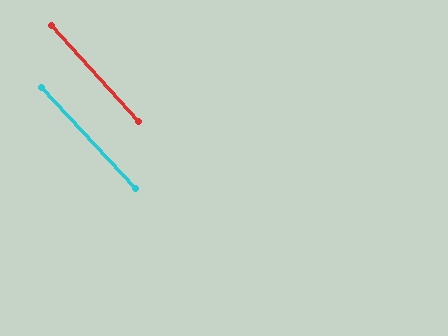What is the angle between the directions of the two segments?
Approximately 1 degree.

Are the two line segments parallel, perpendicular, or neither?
Parallel — their directions differ by only 0.9°.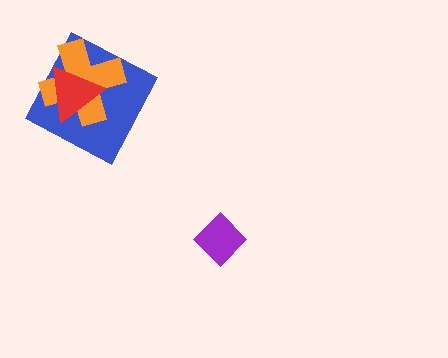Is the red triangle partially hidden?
No, no other shape covers it.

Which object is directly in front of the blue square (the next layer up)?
The orange cross is directly in front of the blue square.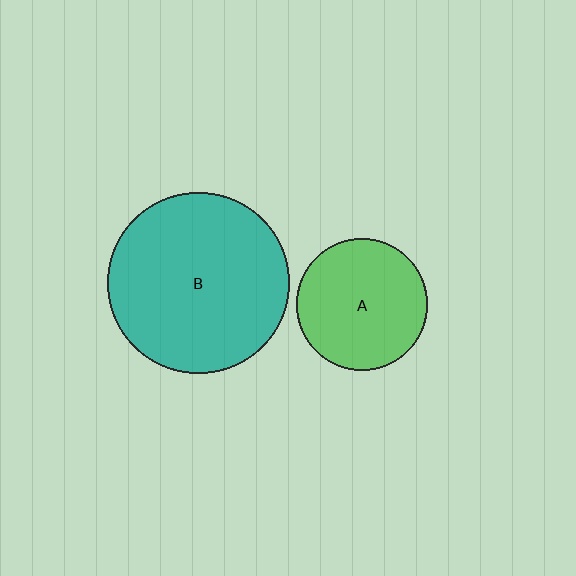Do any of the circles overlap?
No, none of the circles overlap.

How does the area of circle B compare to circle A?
Approximately 1.9 times.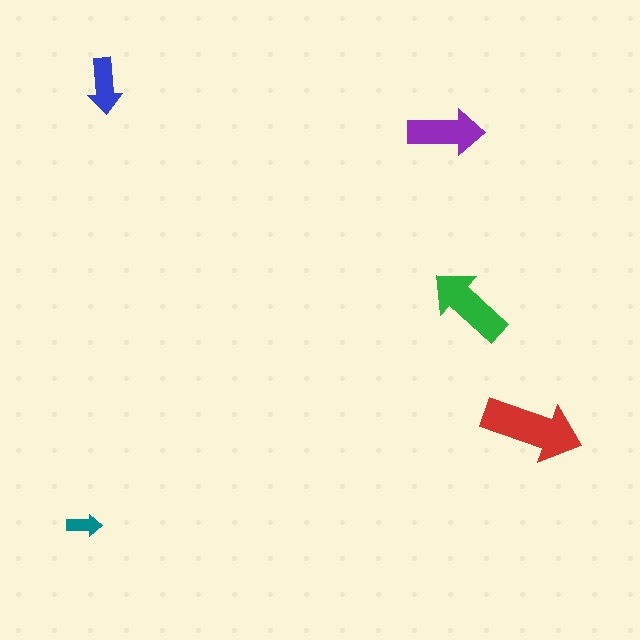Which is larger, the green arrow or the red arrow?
The red one.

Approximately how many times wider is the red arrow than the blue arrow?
About 2 times wider.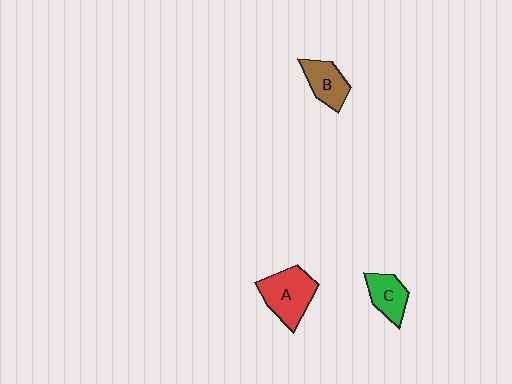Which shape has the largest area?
Shape A (red).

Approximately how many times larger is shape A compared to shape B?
Approximately 1.5 times.